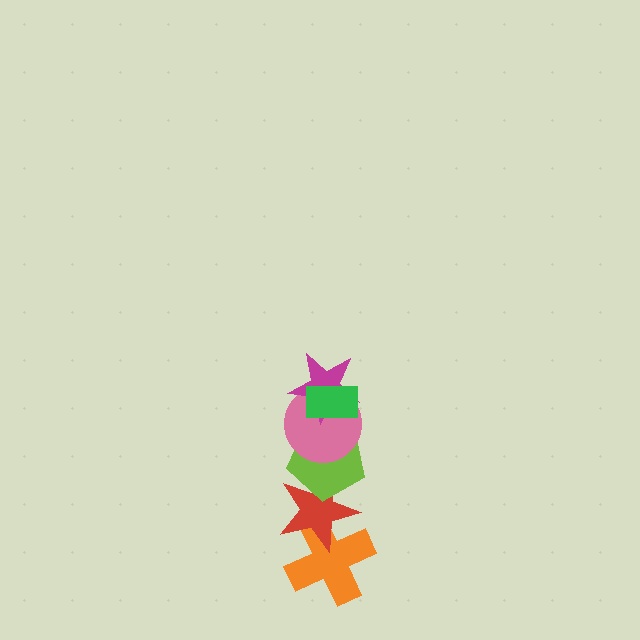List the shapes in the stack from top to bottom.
From top to bottom: the green rectangle, the magenta star, the pink circle, the lime pentagon, the red star, the orange cross.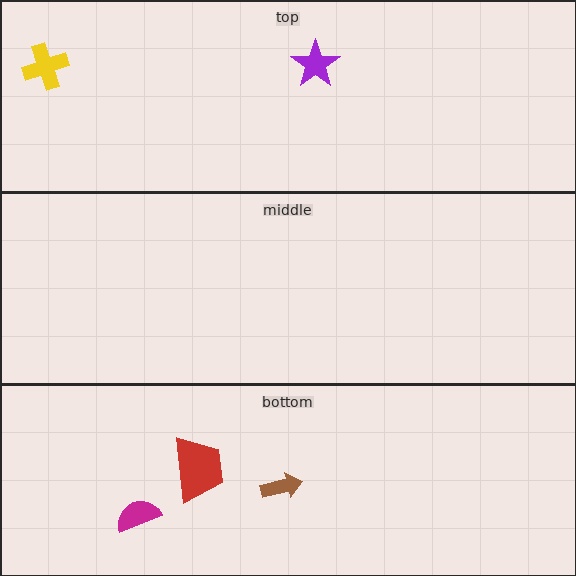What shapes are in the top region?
The purple star, the yellow cross.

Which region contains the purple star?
The top region.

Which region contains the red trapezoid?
The bottom region.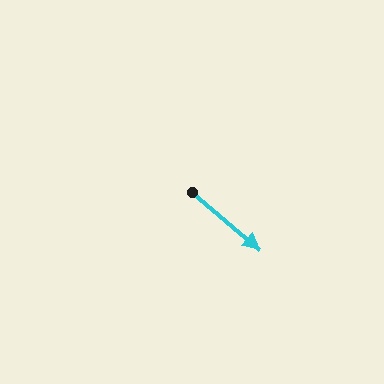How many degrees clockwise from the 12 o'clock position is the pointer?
Approximately 130 degrees.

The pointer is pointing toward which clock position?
Roughly 4 o'clock.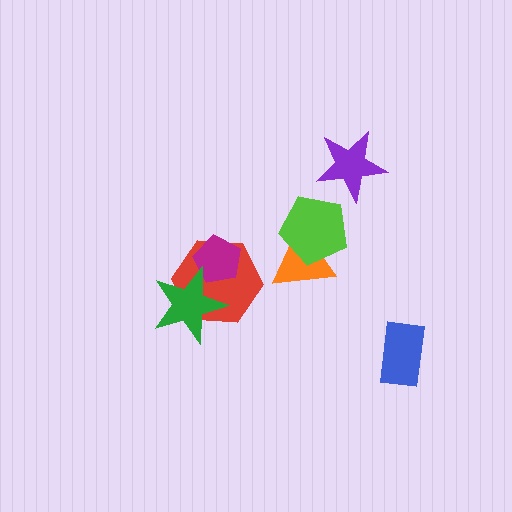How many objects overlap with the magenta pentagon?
2 objects overlap with the magenta pentagon.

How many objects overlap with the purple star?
0 objects overlap with the purple star.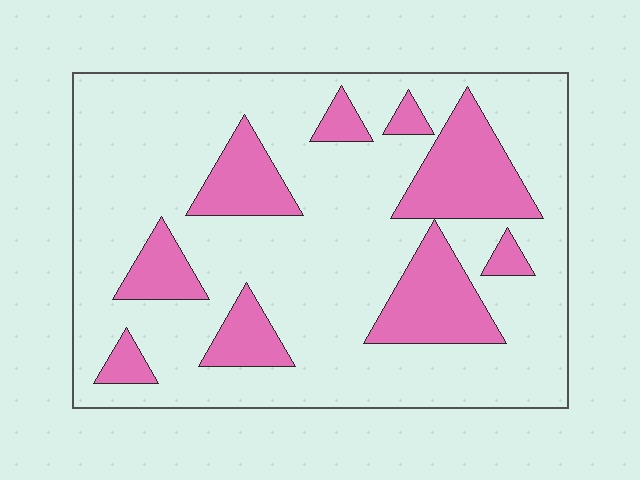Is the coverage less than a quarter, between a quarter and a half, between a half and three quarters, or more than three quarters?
Less than a quarter.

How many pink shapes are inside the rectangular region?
9.